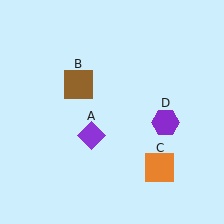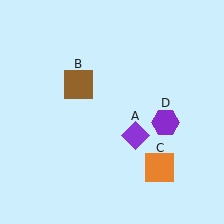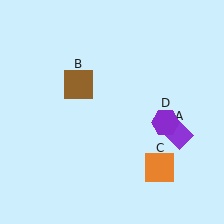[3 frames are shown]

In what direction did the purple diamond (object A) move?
The purple diamond (object A) moved right.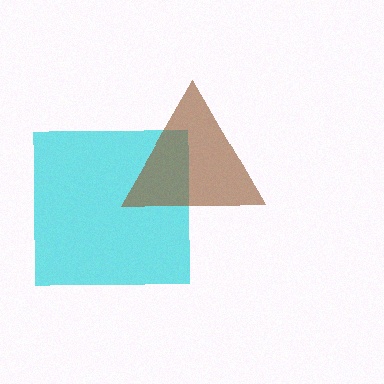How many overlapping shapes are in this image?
There are 2 overlapping shapes in the image.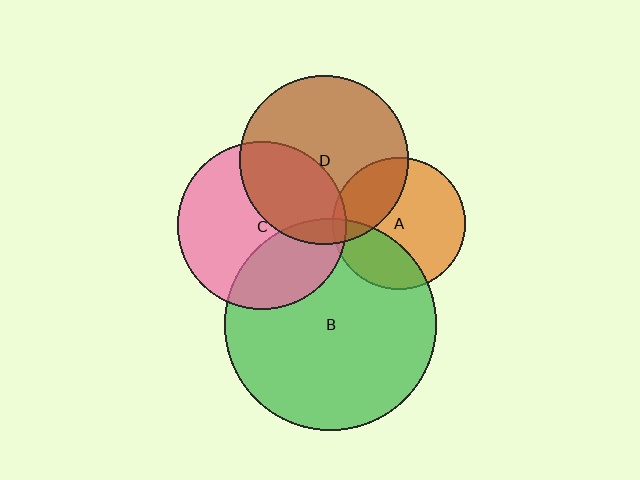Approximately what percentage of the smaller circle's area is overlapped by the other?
Approximately 30%.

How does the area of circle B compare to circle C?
Approximately 1.6 times.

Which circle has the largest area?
Circle B (green).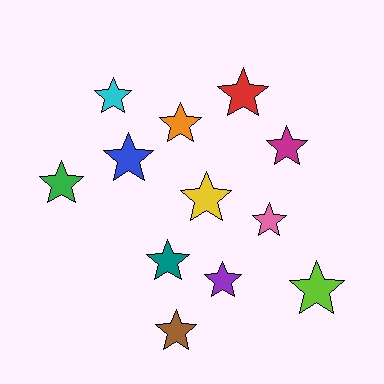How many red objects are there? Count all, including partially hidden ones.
There is 1 red object.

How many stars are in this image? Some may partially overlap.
There are 12 stars.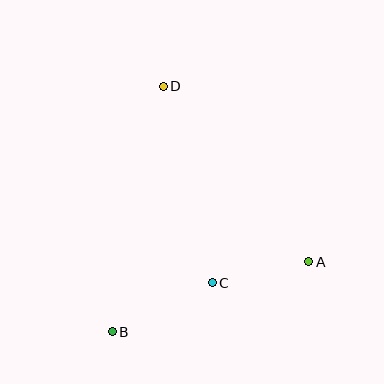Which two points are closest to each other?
Points A and C are closest to each other.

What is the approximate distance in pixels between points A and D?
The distance between A and D is approximately 228 pixels.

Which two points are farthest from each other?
Points B and D are farthest from each other.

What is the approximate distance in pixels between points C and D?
The distance between C and D is approximately 203 pixels.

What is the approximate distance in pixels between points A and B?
The distance between A and B is approximately 208 pixels.